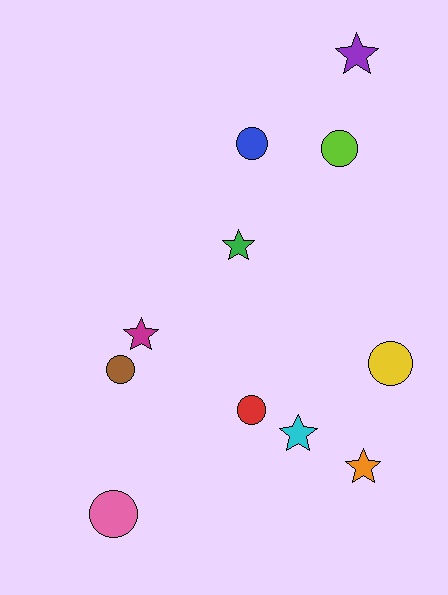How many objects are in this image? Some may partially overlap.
There are 11 objects.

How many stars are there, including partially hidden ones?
There are 5 stars.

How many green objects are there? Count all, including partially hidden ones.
There is 1 green object.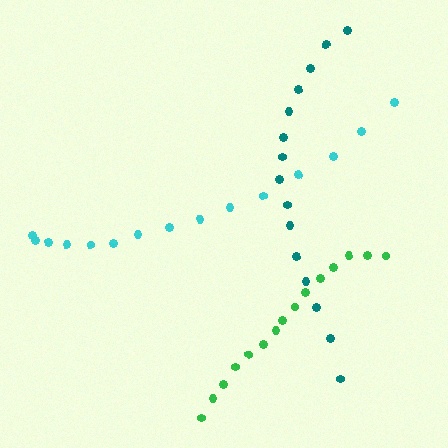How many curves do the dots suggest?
There are 3 distinct paths.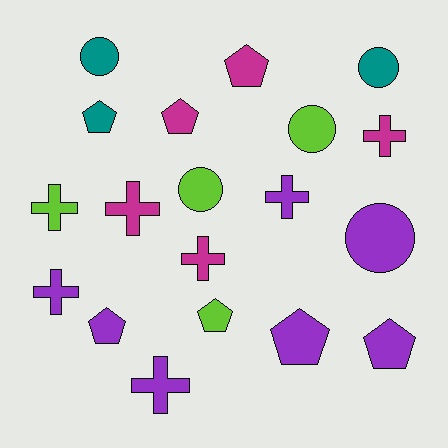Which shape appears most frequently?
Cross, with 7 objects.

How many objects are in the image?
There are 19 objects.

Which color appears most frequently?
Purple, with 7 objects.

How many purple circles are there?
There is 1 purple circle.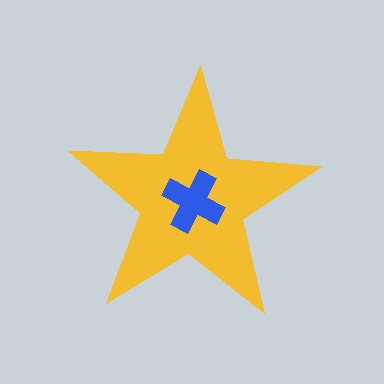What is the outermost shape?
The yellow star.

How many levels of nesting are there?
2.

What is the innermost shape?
The blue cross.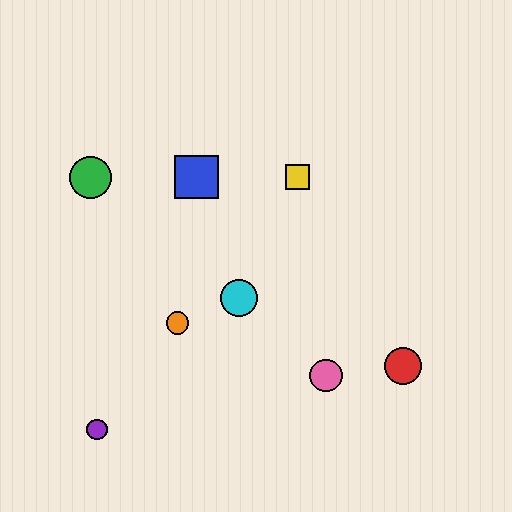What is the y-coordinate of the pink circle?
The pink circle is at y≈376.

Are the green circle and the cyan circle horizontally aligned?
No, the green circle is at y≈177 and the cyan circle is at y≈298.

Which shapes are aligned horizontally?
The blue square, the green circle, the yellow square are aligned horizontally.